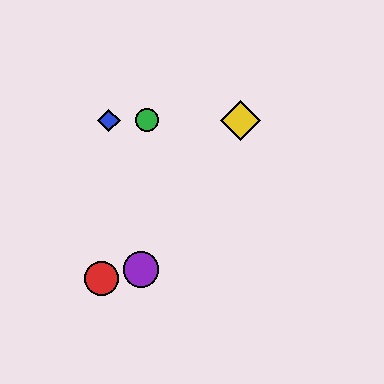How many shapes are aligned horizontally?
3 shapes (the blue diamond, the green circle, the yellow diamond) are aligned horizontally.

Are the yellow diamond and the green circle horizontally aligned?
Yes, both are at y≈120.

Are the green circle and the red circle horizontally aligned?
No, the green circle is at y≈120 and the red circle is at y≈279.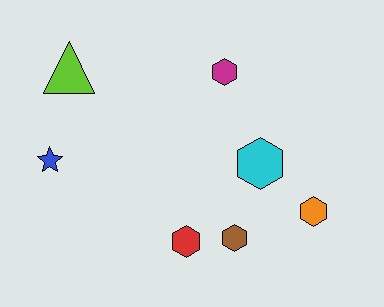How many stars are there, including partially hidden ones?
There is 1 star.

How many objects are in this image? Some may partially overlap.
There are 7 objects.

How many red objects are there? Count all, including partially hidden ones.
There is 1 red object.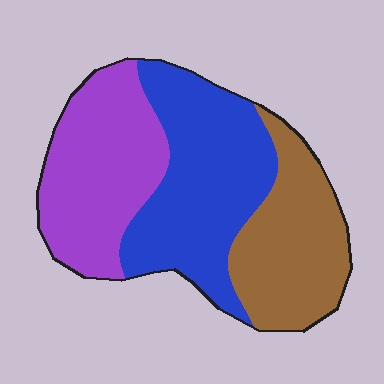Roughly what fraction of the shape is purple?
Purple covers around 35% of the shape.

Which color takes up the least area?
Brown, at roughly 30%.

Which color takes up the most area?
Blue, at roughly 40%.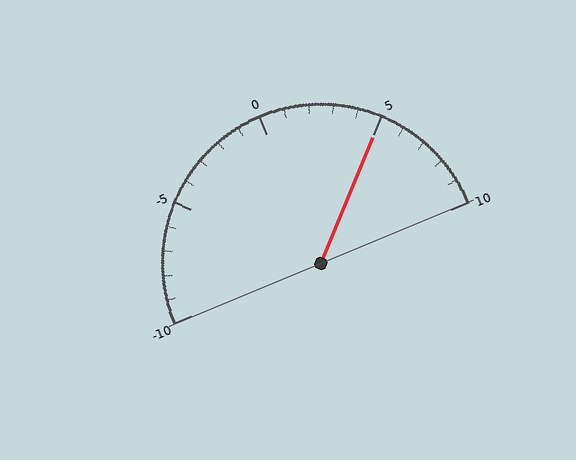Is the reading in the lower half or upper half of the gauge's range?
The reading is in the upper half of the range (-10 to 10).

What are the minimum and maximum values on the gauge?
The gauge ranges from -10 to 10.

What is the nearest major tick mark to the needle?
The nearest major tick mark is 5.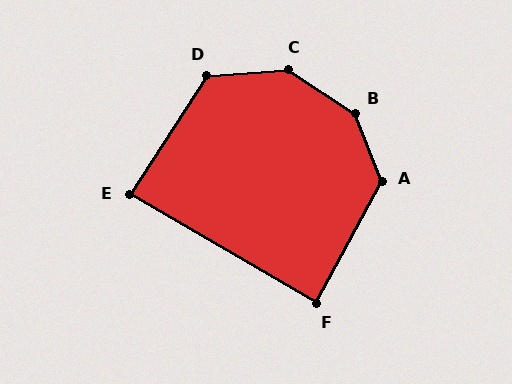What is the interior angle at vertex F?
Approximately 88 degrees (approximately right).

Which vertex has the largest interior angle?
B, at approximately 145 degrees.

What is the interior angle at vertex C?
Approximately 143 degrees (obtuse).